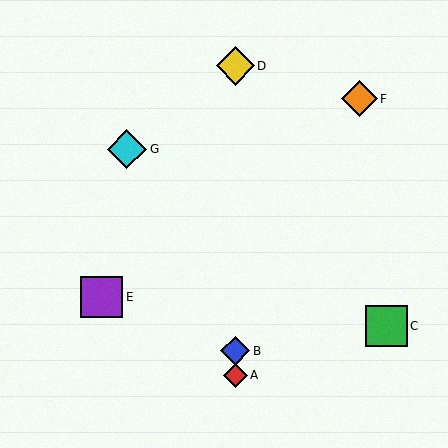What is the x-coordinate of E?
Object E is at x≈102.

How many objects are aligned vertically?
3 objects (A, B, D) are aligned vertically.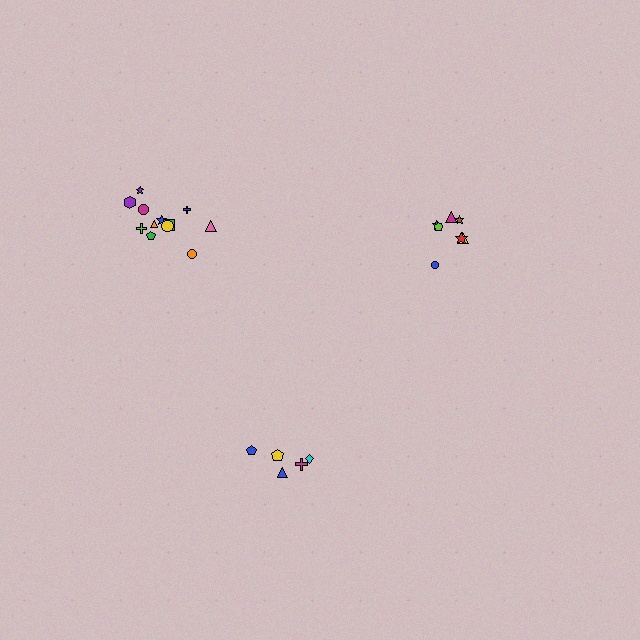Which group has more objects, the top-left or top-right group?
The top-left group.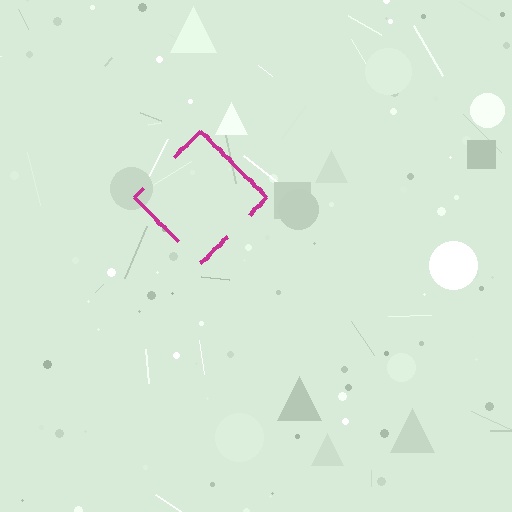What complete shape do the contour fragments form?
The contour fragments form a diamond.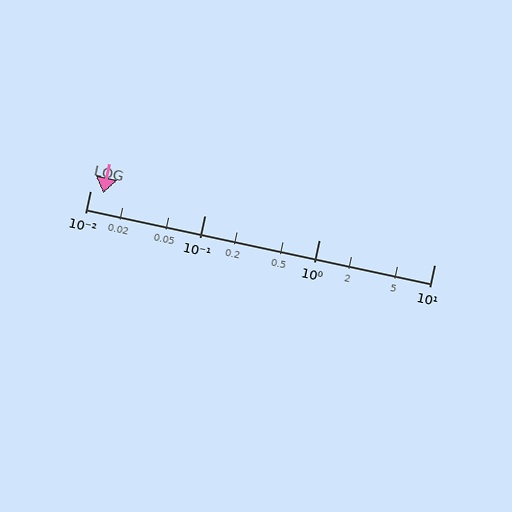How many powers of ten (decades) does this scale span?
The scale spans 3 decades, from 0.01 to 10.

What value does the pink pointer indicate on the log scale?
The pointer indicates approximately 0.013.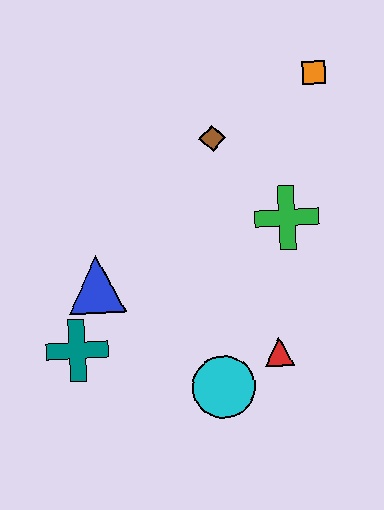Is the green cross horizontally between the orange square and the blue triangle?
Yes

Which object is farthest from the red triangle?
The orange square is farthest from the red triangle.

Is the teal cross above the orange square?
No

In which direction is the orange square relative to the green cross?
The orange square is above the green cross.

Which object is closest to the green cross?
The brown diamond is closest to the green cross.